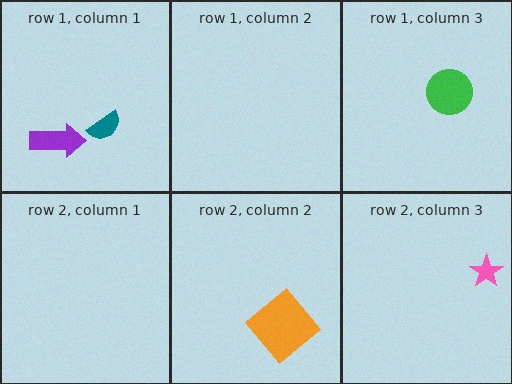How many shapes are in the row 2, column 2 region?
1.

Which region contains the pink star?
The row 2, column 3 region.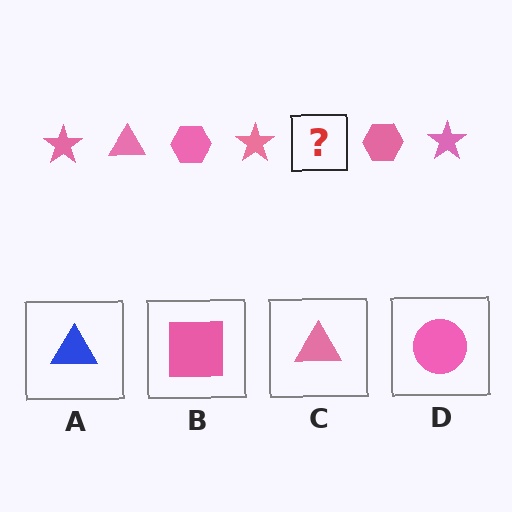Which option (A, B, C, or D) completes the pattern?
C.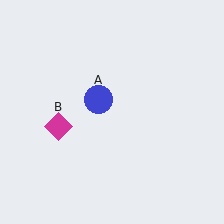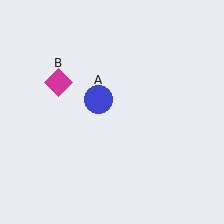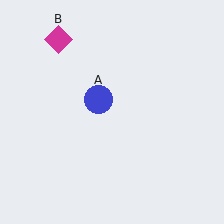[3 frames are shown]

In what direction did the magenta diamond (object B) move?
The magenta diamond (object B) moved up.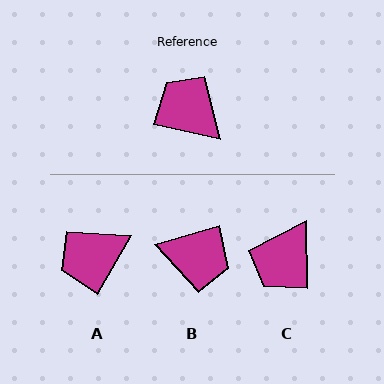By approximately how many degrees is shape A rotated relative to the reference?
Approximately 73 degrees counter-clockwise.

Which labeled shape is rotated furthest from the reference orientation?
B, about 151 degrees away.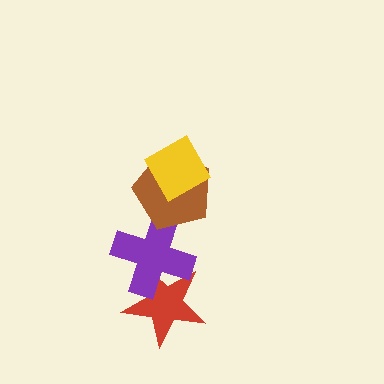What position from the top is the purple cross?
The purple cross is 3rd from the top.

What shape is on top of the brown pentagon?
The yellow diamond is on top of the brown pentagon.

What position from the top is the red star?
The red star is 4th from the top.